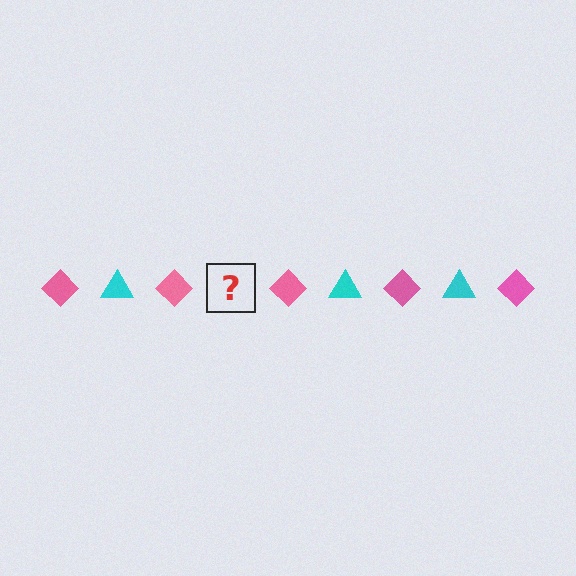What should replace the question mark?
The question mark should be replaced with a cyan triangle.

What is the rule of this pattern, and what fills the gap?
The rule is that the pattern alternates between pink diamond and cyan triangle. The gap should be filled with a cyan triangle.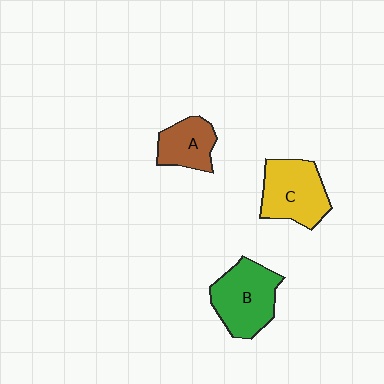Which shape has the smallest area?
Shape A (brown).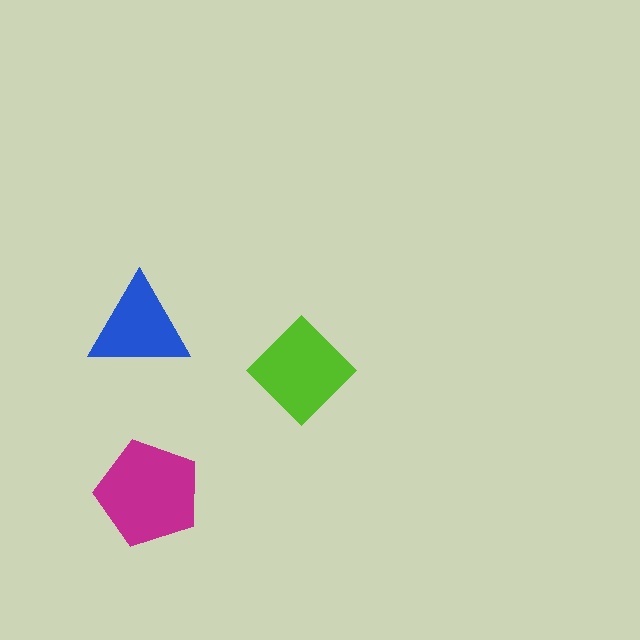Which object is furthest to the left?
The blue triangle is leftmost.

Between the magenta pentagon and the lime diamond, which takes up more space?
The magenta pentagon.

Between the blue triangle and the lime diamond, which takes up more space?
The lime diamond.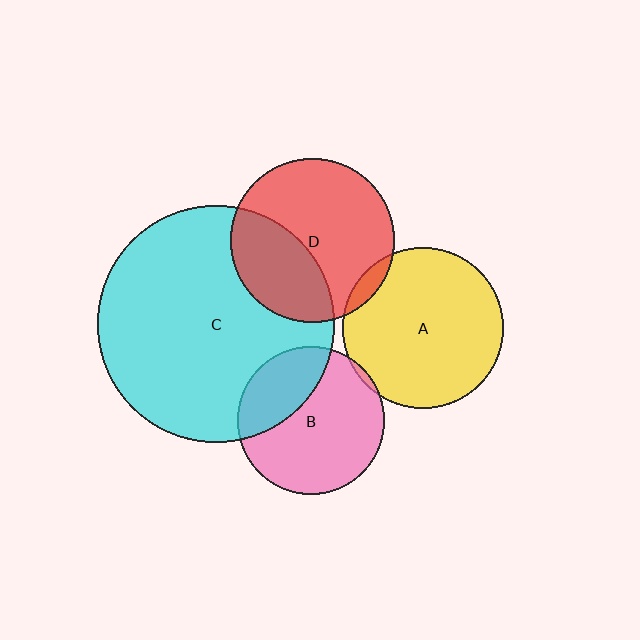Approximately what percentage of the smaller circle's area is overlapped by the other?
Approximately 35%.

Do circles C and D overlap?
Yes.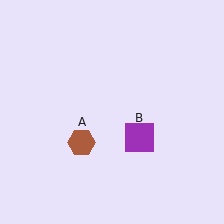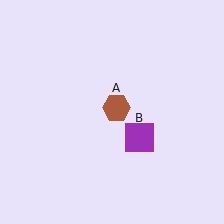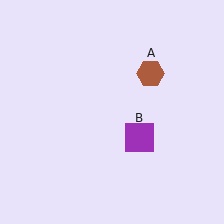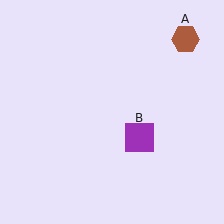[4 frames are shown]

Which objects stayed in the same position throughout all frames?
Purple square (object B) remained stationary.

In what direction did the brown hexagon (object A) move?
The brown hexagon (object A) moved up and to the right.